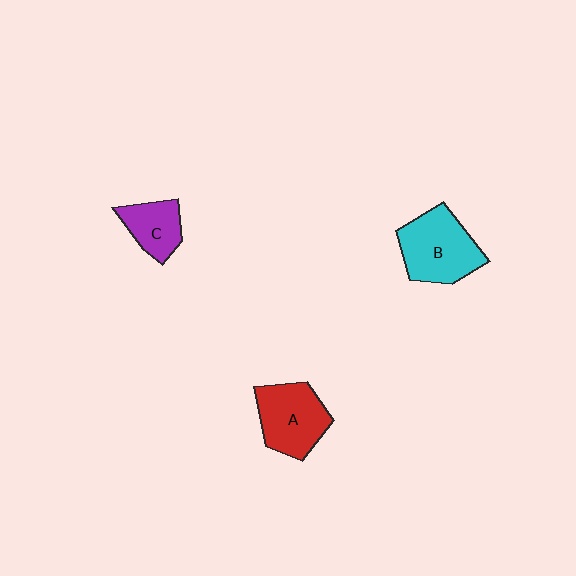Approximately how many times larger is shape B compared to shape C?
Approximately 1.7 times.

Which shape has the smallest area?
Shape C (purple).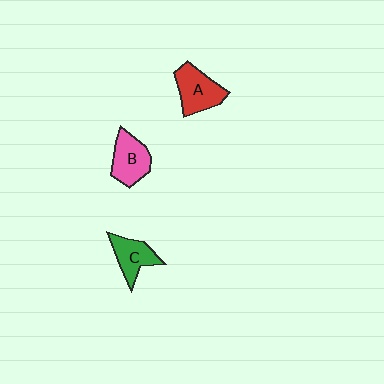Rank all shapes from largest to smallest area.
From largest to smallest: A (red), B (pink), C (green).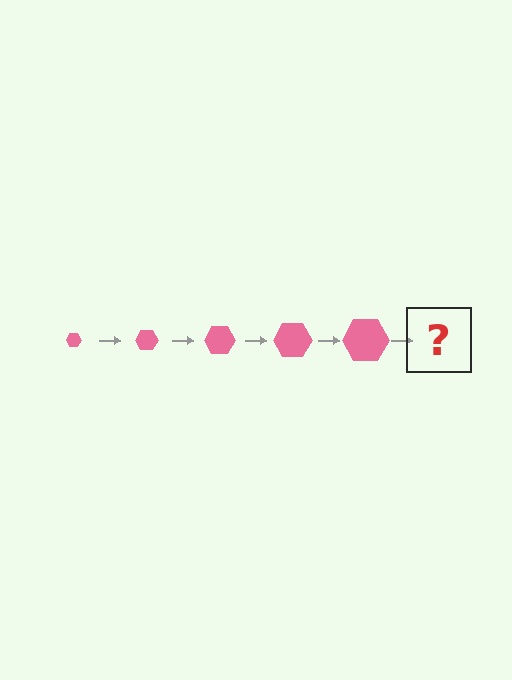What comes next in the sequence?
The next element should be a pink hexagon, larger than the previous one.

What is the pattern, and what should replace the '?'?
The pattern is that the hexagon gets progressively larger each step. The '?' should be a pink hexagon, larger than the previous one.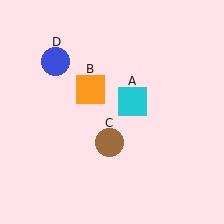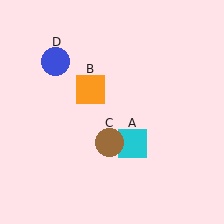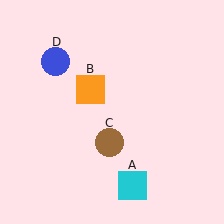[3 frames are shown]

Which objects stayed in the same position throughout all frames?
Orange square (object B) and brown circle (object C) and blue circle (object D) remained stationary.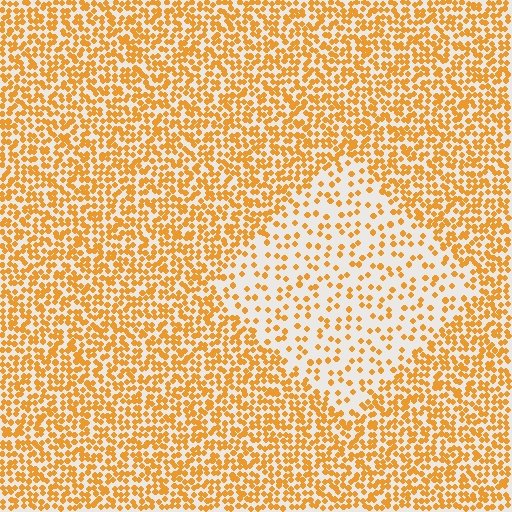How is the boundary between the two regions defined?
The boundary is defined by a change in element density (approximately 2.5x ratio). All elements are the same color, size, and shape.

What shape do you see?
I see a diamond.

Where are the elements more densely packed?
The elements are more densely packed outside the diamond boundary.